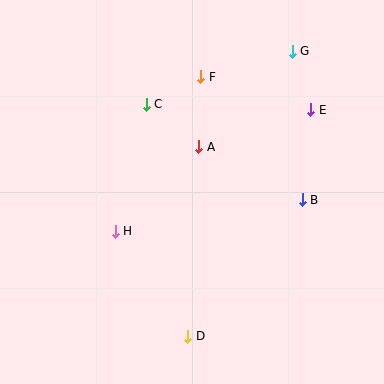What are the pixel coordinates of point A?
Point A is at (199, 147).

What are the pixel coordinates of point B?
Point B is at (302, 200).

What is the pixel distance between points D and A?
The distance between D and A is 190 pixels.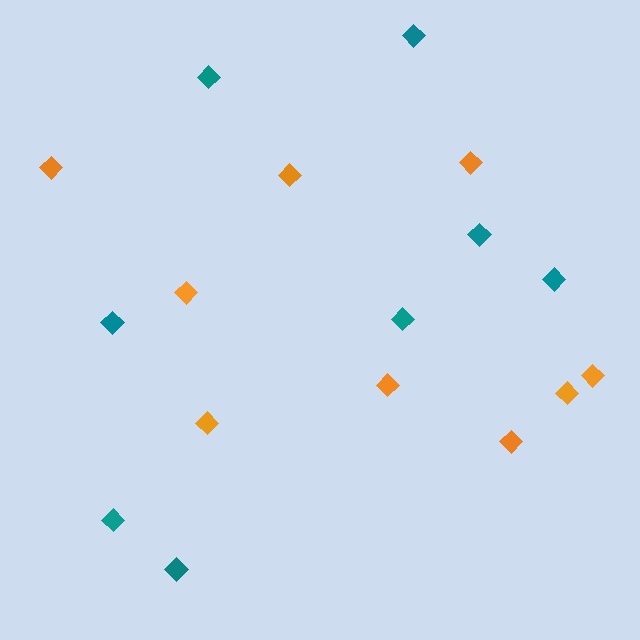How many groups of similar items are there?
There are 2 groups: one group of teal diamonds (8) and one group of orange diamonds (9).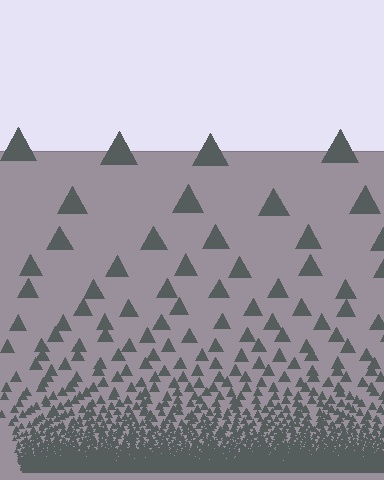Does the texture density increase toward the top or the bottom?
Density increases toward the bottom.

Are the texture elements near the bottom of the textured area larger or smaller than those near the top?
Smaller. The gradient is inverted — elements near the bottom are smaller and denser.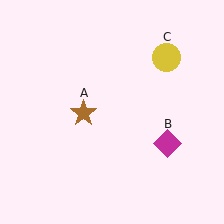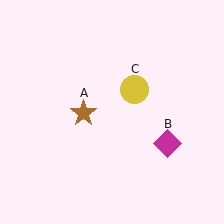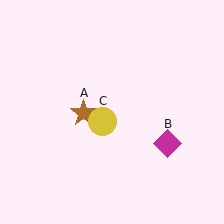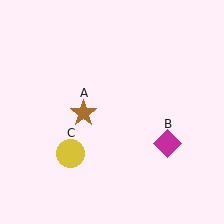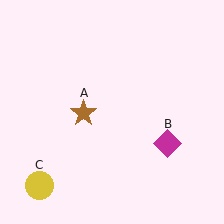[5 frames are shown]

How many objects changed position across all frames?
1 object changed position: yellow circle (object C).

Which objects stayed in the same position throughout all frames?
Brown star (object A) and magenta diamond (object B) remained stationary.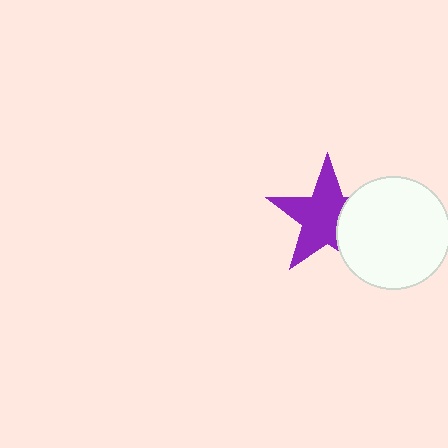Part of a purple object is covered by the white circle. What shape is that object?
It is a star.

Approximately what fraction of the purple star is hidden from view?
Roughly 31% of the purple star is hidden behind the white circle.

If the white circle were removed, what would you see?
You would see the complete purple star.